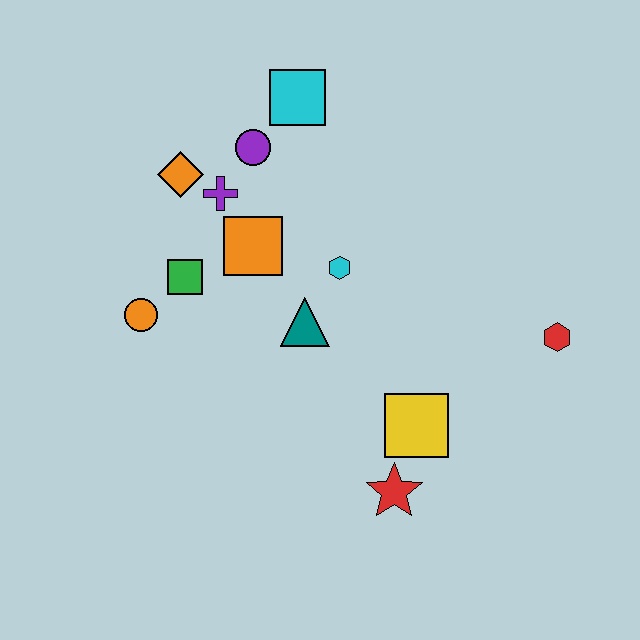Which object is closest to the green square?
The orange circle is closest to the green square.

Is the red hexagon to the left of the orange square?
No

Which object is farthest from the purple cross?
The red hexagon is farthest from the purple cross.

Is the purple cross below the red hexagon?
No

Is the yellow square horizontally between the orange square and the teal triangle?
No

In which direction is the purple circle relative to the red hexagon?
The purple circle is to the left of the red hexagon.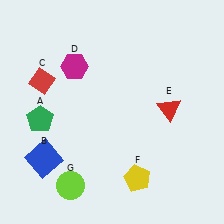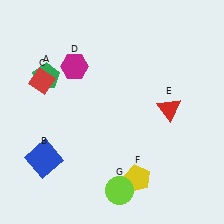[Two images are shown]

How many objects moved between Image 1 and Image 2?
2 objects moved between the two images.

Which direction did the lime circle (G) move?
The lime circle (G) moved right.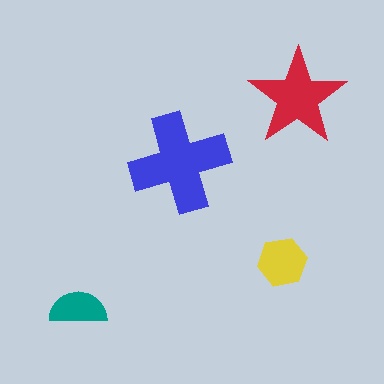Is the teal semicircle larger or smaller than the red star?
Smaller.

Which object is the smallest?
The teal semicircle.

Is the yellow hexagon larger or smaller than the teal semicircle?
Larger.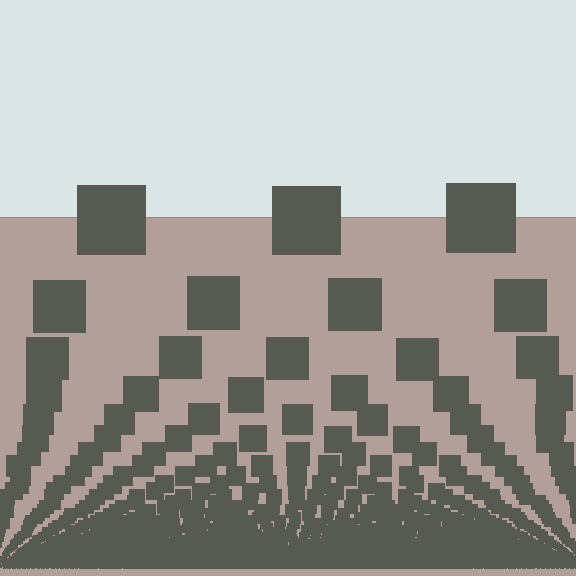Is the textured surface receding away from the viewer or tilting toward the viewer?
The surface appears to tilt toward the viewer. Texture elements get larger and sparser toward the top.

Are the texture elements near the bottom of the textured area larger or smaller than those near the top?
Smaller. The gradient is inverted — elements near the bottom are smaller and denser.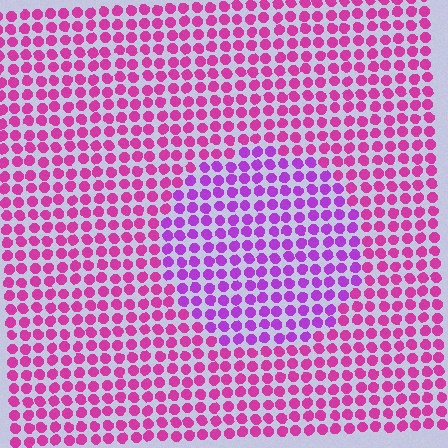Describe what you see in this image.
The image is filled with small magenta elements in a uniform arrangement. A circle-shaped region is visible where the elements are tinted to a slightly different hue, forming a subtle color boundary.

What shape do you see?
I see a circle.